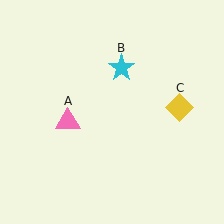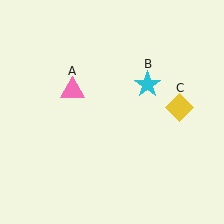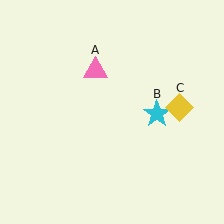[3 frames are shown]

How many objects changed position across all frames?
2 objects changed position: pink triangle (object A), cyan star (object B).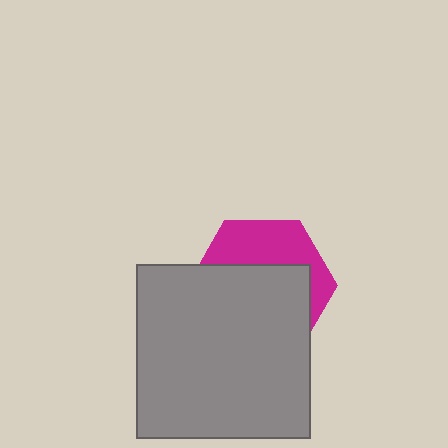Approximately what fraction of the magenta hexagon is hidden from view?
Roughly 63% of the magenta hexagon is hidden behind the gray square.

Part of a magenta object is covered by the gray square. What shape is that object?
It is a hexagon.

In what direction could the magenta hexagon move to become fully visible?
The magenta hexagon could move up. That would shift it out from behind the gray square entirely.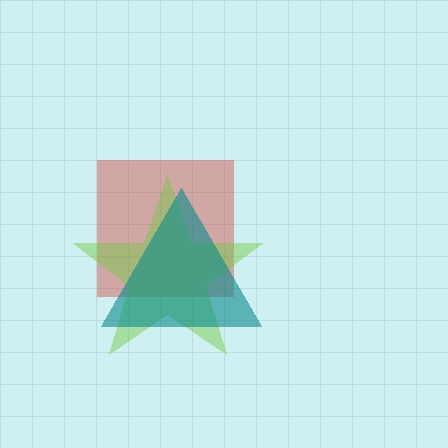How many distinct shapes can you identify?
There are 3 distinct shapes: a red square, a lime star, a teal triangle.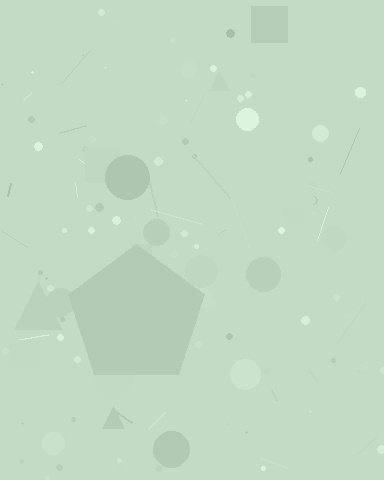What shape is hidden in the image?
A pentagon is hidden in the image.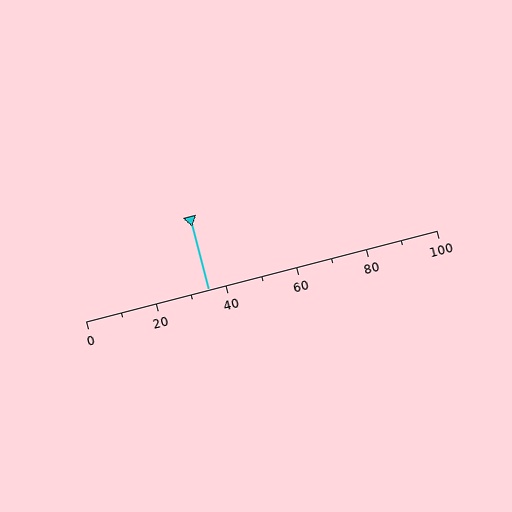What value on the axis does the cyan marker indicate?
The marker indicates approximately 35.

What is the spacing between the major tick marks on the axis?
The major ticks are spaced 20 apart.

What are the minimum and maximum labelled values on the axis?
The axis runs from 0 to 100.